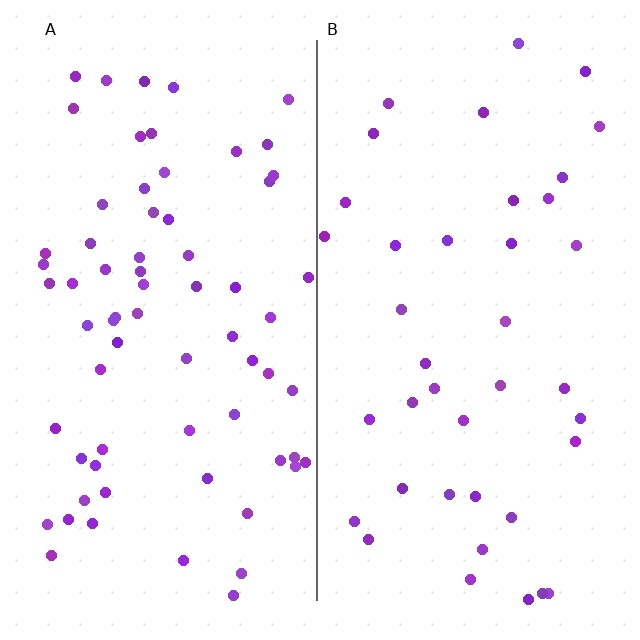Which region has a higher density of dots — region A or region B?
A (the left).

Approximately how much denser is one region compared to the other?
Approximately 1.7× — region A over region B.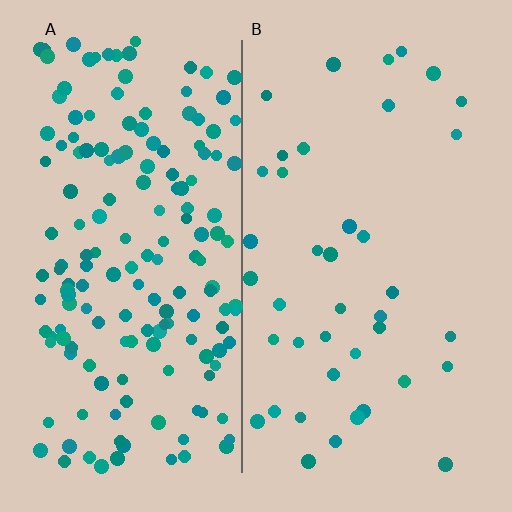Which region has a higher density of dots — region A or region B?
A (the left).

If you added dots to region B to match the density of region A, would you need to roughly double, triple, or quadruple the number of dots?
Approximately quadruple.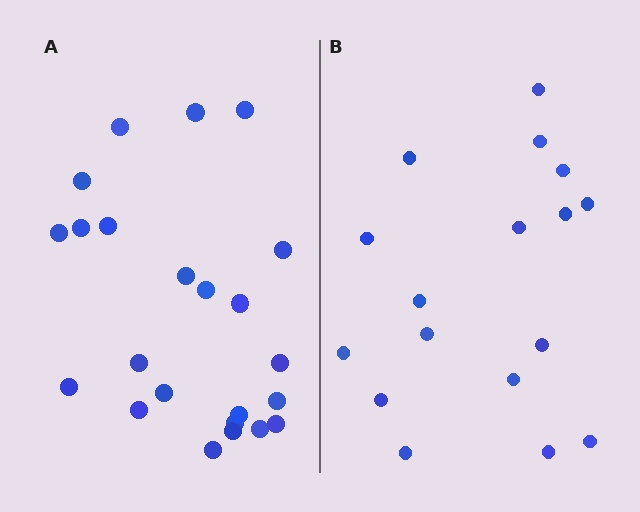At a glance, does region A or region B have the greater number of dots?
Region A (the left region) has more dots.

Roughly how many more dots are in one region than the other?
Region A has about 6 more dots than region B.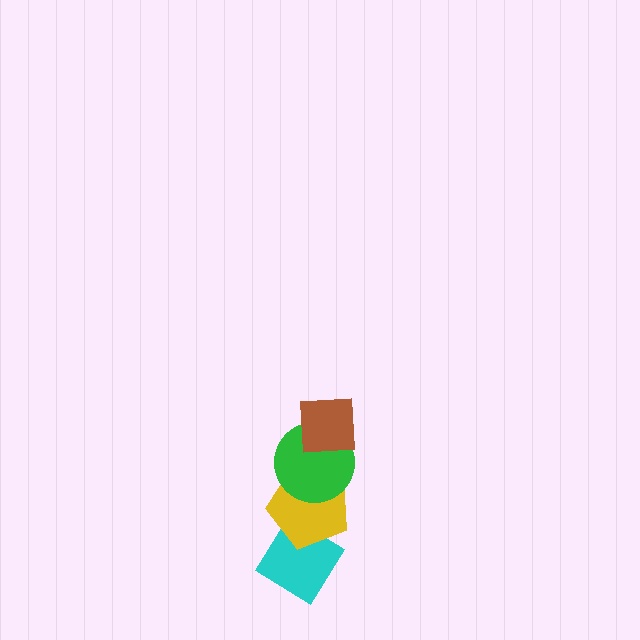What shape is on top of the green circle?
The brown square is on top of the green circle.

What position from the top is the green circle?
The green circle is 2nd from the top.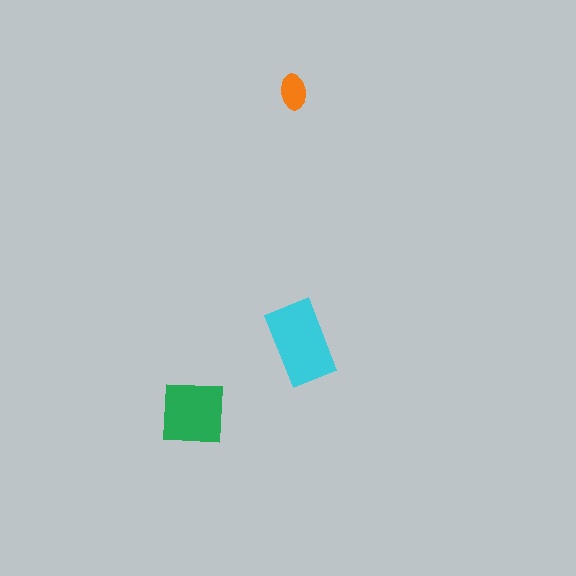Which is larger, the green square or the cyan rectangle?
The cyan rectangle.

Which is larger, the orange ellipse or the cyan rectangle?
The cyan rectangle.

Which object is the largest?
The cyan rectangle.